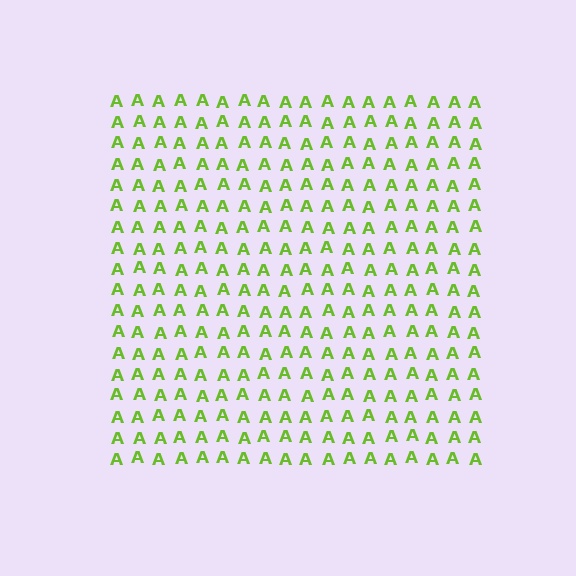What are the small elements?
The small elements are letter A's.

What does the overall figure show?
The overall figure shows a square.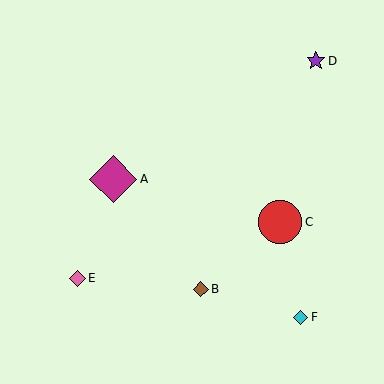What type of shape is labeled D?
Shape D is a purple star.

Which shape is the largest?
The magenta diamond (labeled A) is the largest.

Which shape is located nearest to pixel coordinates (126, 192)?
The magenta diamond (labeled A) at (113, 179) is nearest to that location.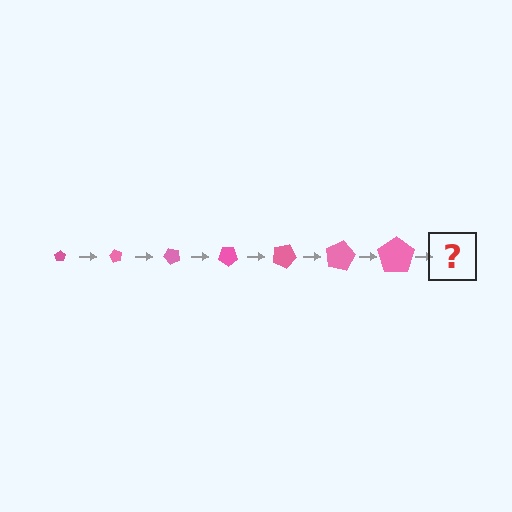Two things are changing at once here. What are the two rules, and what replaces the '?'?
The two rules are that the pentagon grows larger each step and it rotates 60 degrees each step. The '?' should be a pentagon, larger than the previous one and rotated 420 degrees from the start.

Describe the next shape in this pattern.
It should be a pentagon, larger than the previous one and rotated 420 degrees from the start.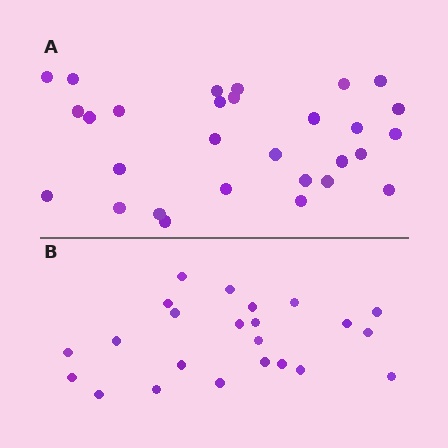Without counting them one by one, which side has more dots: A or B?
Region A (the top region) has more dots.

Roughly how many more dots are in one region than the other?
Region A has about 6 more dots than region B.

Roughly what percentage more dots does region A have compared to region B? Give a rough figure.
About 25% more.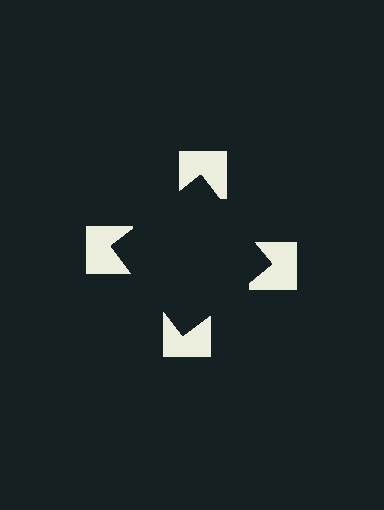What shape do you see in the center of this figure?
An illusory square — its edges are inferred from the aligned wedge cuts in the notched squares, not physically drawn.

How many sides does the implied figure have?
4 sides.